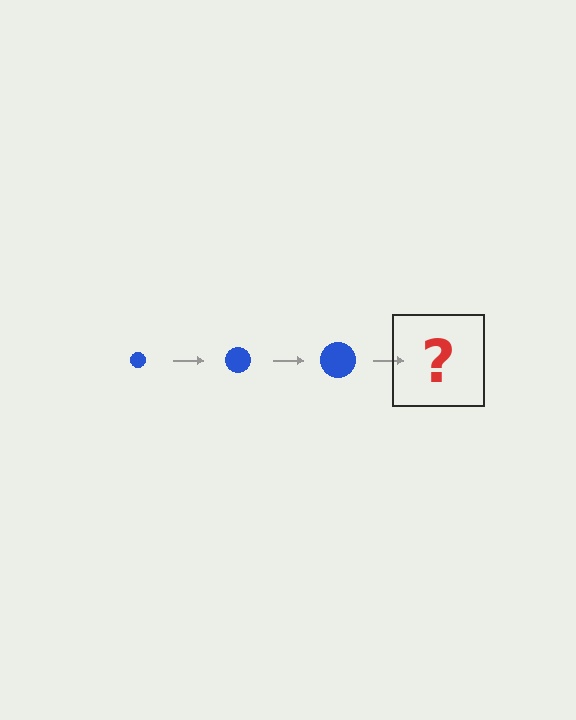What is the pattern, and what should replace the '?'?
The pattern is that the circle gets progressively larger each step. The '?' should be a blue circle, larger than the previous one.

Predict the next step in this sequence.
The next step is a blue circle, larger than the previous one.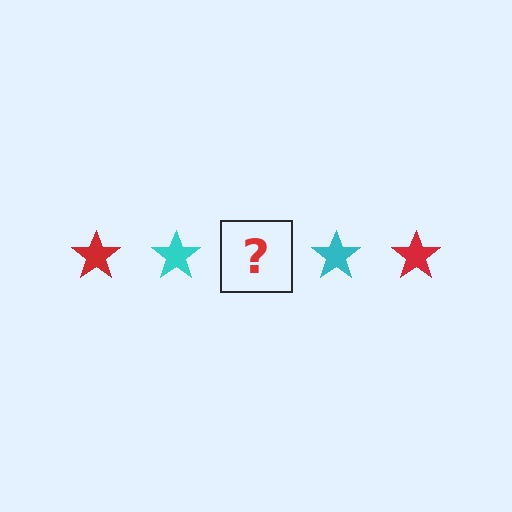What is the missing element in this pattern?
The missing element is a red star.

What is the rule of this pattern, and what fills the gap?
The rule is that the pattern cycles through red, cyan stars. The gap should be filled with a red star.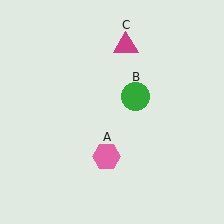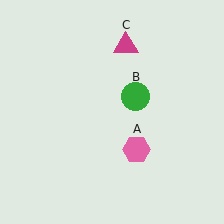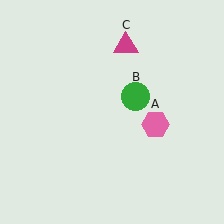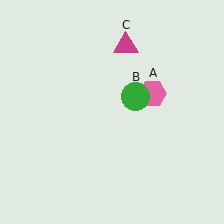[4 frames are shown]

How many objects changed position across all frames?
1 object changed position: pink hexagon (object A).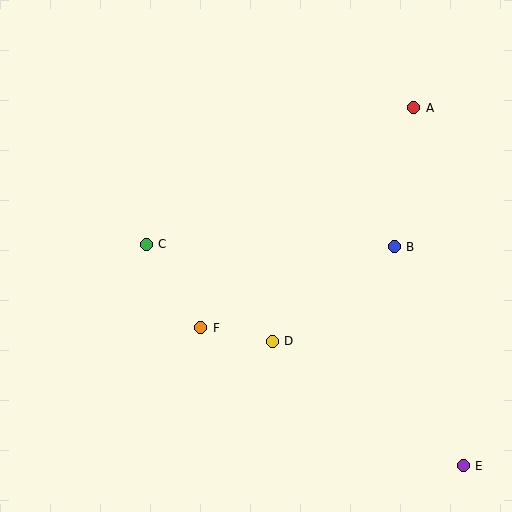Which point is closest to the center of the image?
Point D at (272, 341) is closest to the center.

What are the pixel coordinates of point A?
Point A is at (414, 108).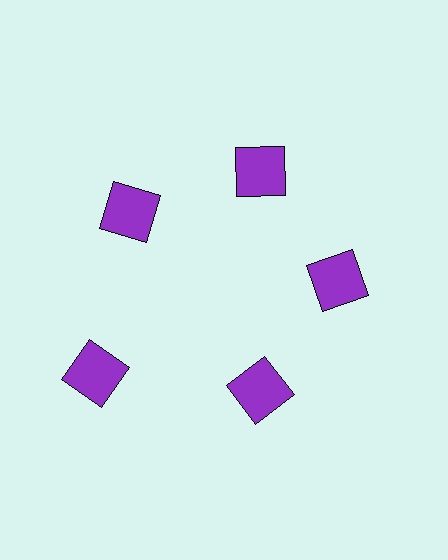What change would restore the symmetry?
The symmetry would be restored by moving it inward, back onto the ring so that all 5 squares sit at equal angles and equal distance from the center.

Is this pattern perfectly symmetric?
No. The 5 purple squares are arranged in a ring, but one element near the 8 o'clock position is pushed outward from the center, breaking the 5-fold rotational symmetry.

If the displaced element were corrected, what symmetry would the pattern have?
It would have 5-fold rotational symmetry — the pattern would map onto itself every 72 degrees.